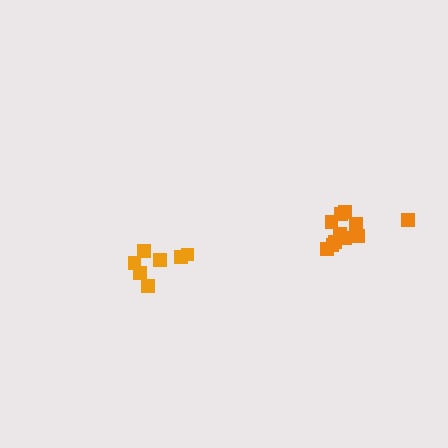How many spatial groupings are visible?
There are 2 spatial groupings.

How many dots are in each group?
Group 1: 7 dots, Group 2: 11 dots (18 total).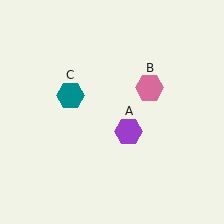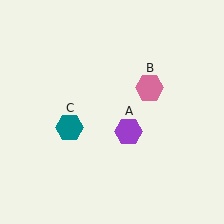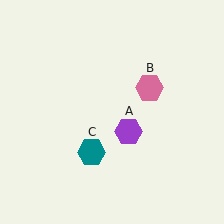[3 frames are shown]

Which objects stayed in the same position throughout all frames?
Purple hexagon (object A) and pink hexagon (object B) remained stationary.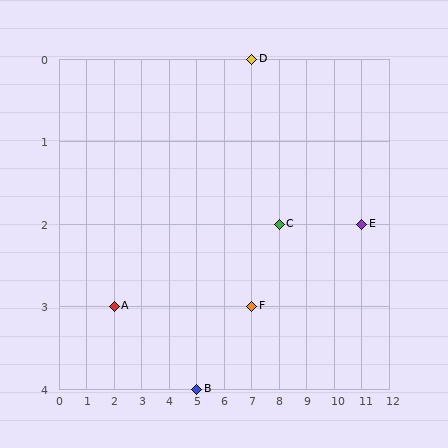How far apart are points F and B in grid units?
Points F and B are 2 columns and 1 row apart (about 2.2 grid units diagonally).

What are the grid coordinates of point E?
Point E is at grid coordinates (11, 2).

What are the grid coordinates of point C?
Point C is at grid coordinates (8, 2).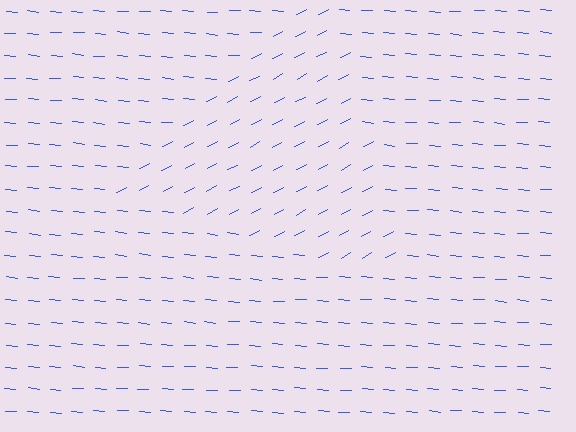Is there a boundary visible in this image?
Yes, there is a texture boundary formed by a change in line orientation.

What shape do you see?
I see a triangle.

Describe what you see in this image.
The image is filled with small blue line segments. A triangle region in the image has lines oriented differently from the surrounding lines, creating a visible texture boundary.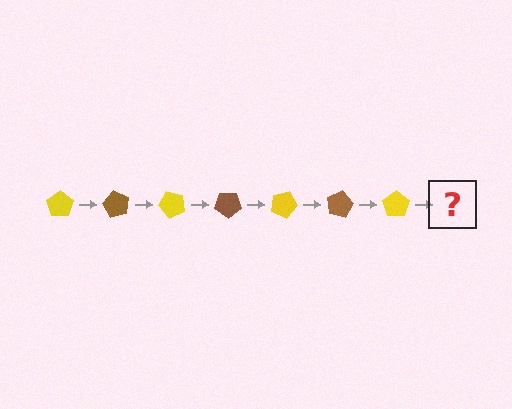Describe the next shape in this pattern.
It should be a brown pentagon, rotated 420 degrees from the start.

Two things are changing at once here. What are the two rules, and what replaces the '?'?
The two rules are that it rotates 60 degrees each step and the color cycles through yellow and brown. The '?' should be a brown pentagon, rotated 420 degrees from the start.